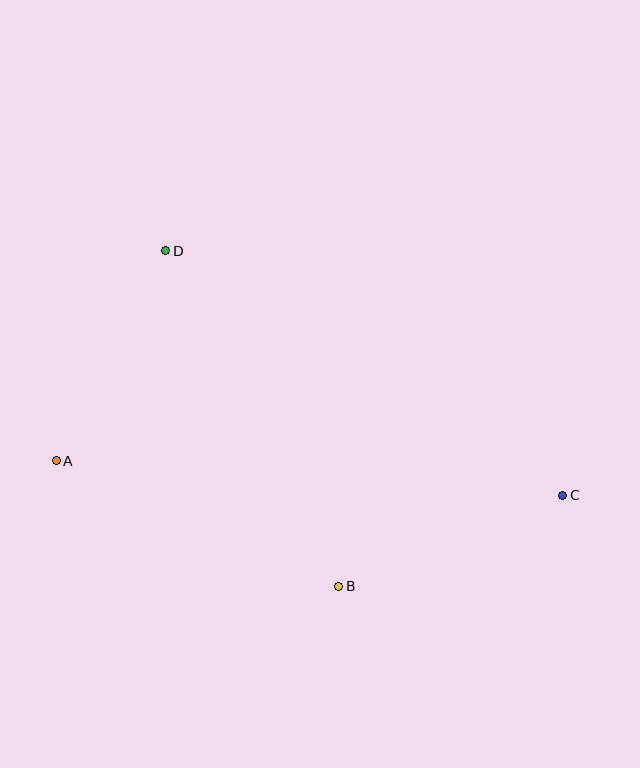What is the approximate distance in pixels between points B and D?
The distance between B and D is approximately 377 pixels.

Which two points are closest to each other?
Points A and D are closest to each other.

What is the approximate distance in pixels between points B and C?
The distance between B and C is approximately 242 pixels.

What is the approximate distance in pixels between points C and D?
The distance between C and D is approximately 466 pixels.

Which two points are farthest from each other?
Points A and C are farthest from each other.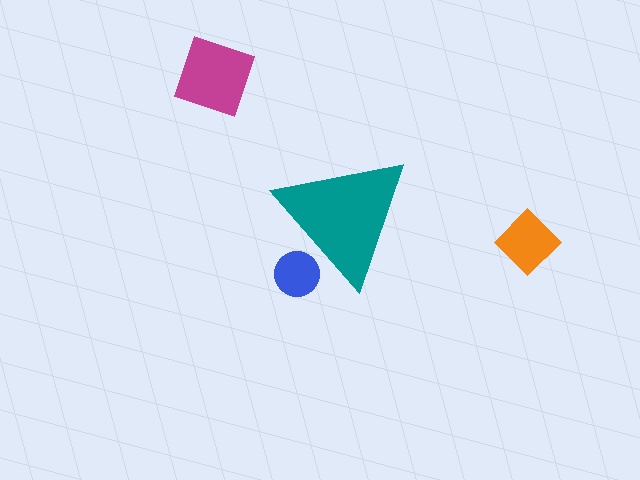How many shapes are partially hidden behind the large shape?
1 shape is partially hidden.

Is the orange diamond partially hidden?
No, the orange diamond is fully visible.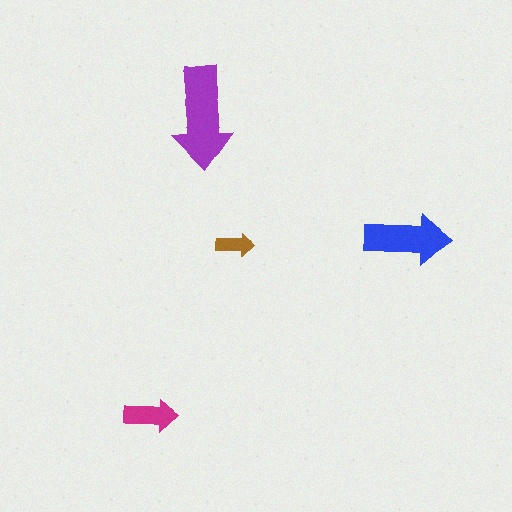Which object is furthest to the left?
The magenta arrow is leftmost.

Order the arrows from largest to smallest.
the purple one, the blue one, the magenta one, the brown one.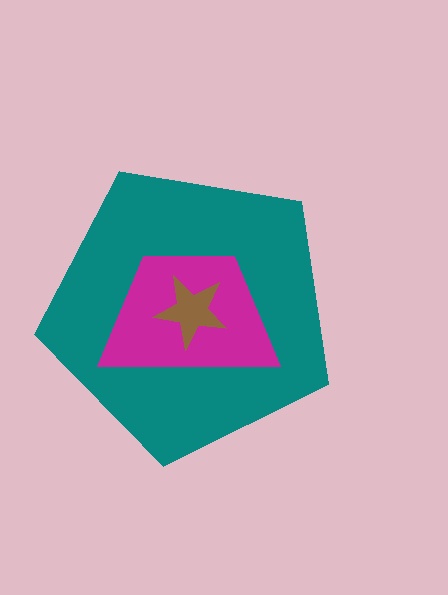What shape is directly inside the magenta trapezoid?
The brown star.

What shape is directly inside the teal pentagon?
The magenta trapezoid.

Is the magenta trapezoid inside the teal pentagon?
Yes.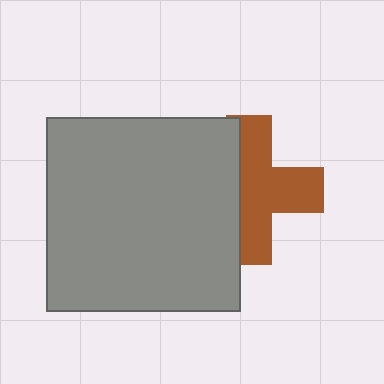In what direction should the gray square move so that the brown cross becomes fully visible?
The gray square should move left. That is the shortest direction to clear the overlap and leave the brown cross fully visible.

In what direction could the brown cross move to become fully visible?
The brown cross could move right. That would shift it out from behind the gray square entirely.